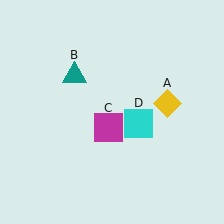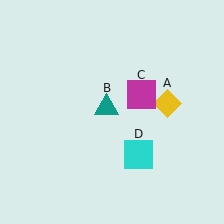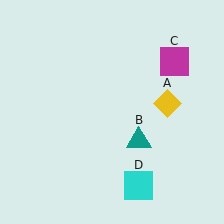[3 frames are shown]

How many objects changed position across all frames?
3 objects changed position: teal triangle (object B), magenta square (object C), cyan square (object D).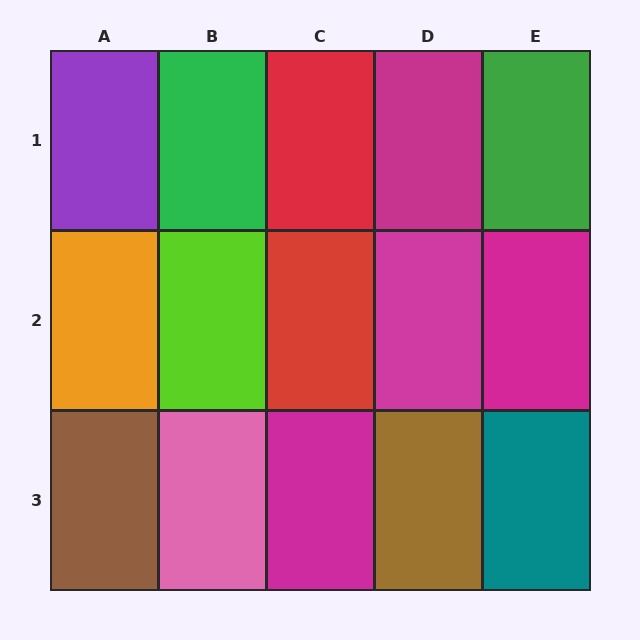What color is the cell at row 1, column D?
Magenta.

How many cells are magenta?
4 cells are magenta.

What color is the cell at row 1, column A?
Purple.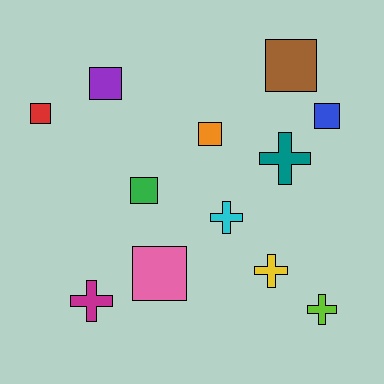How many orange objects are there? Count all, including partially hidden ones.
There is 1 orange object.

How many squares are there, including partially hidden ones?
There are 7 squares.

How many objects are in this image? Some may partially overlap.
There are 12 objects.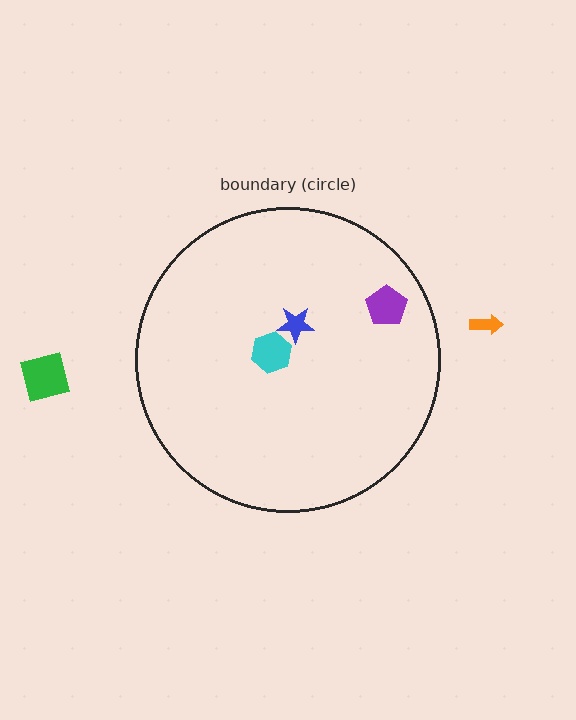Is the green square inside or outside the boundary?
Outside.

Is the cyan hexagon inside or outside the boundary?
Inside.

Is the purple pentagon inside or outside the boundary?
Inside.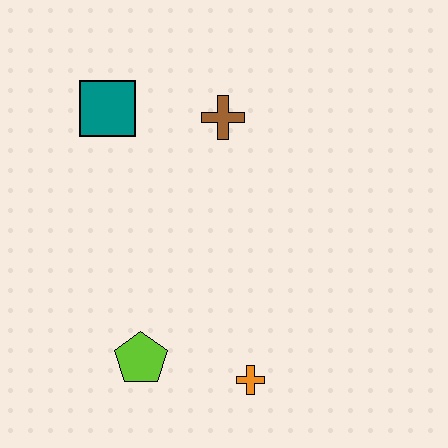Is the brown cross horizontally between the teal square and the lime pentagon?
No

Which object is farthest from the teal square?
The orange cross is farthest from the teal square.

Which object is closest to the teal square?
The brown cross is closest to the teal square.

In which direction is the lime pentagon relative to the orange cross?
The lime pentagon is to the left of the orange cross.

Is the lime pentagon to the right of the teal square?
Yes